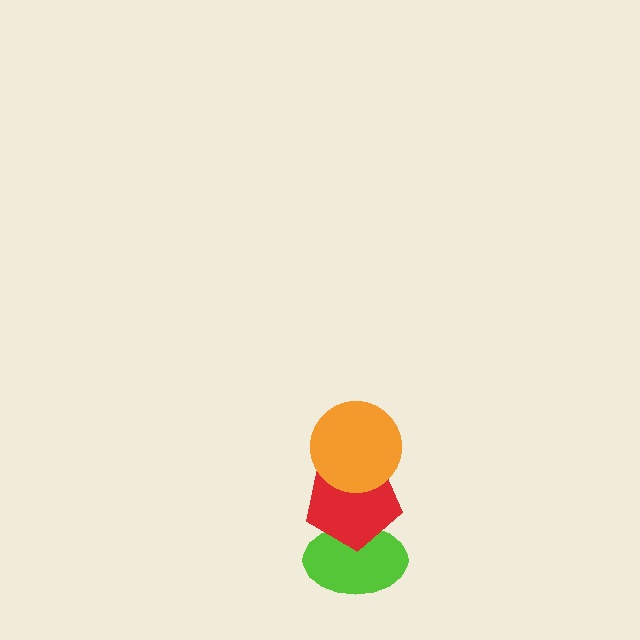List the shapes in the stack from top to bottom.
From top to bottom: the orange circle, the red pentagon, the lime ellipse.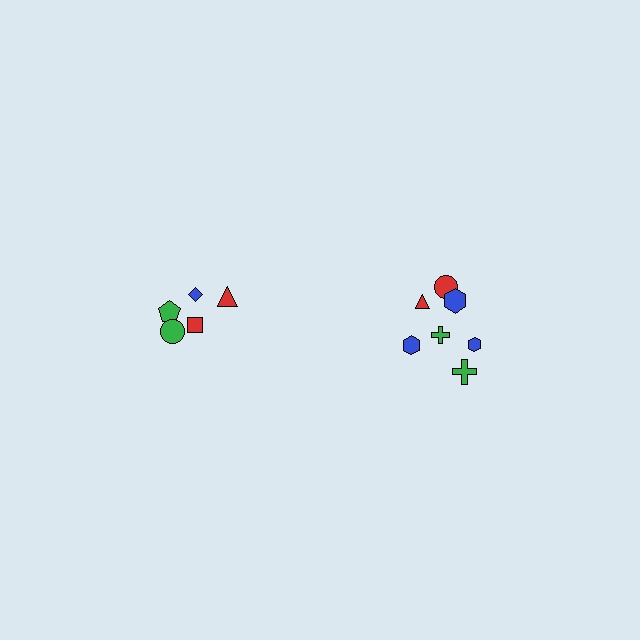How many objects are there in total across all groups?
There are 12 objects.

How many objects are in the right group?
There are 7 objects.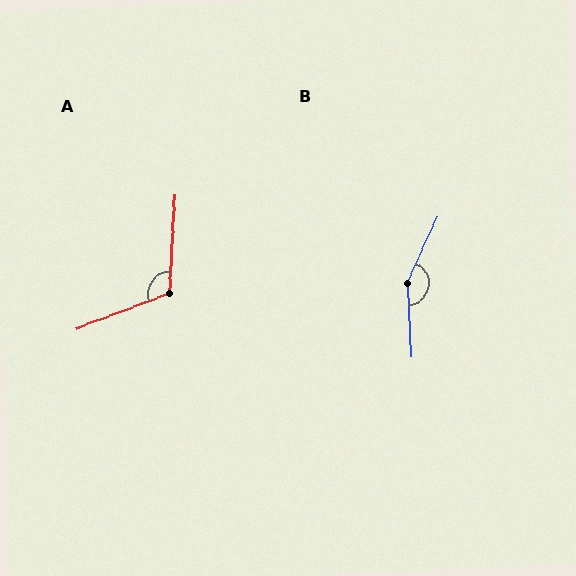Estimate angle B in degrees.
Approximately 152 degrees.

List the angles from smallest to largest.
A (114°), B (152°).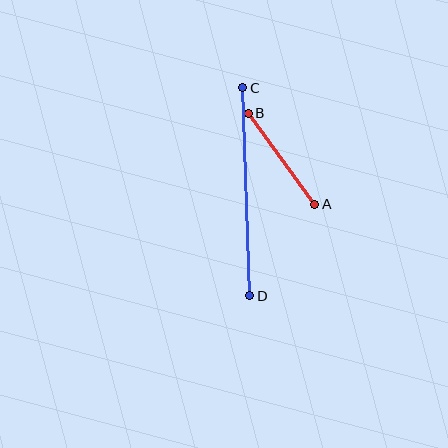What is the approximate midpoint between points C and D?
The midpoint is at approximately (246, 192) pixels.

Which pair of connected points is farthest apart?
Points C and D are farthest apart.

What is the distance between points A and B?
The distance is approximately 113 pixels.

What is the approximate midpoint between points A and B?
The midpoint is at approximately (282, 159) pixels.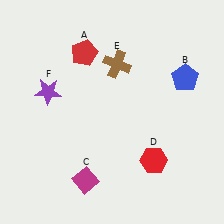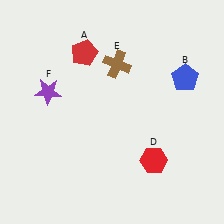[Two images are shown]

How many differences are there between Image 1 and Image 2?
There is 1 difference between the two images.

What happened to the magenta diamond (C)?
The magenta diamond (C) was removed in Image 2. It was in the bottom-left area of Image 1.